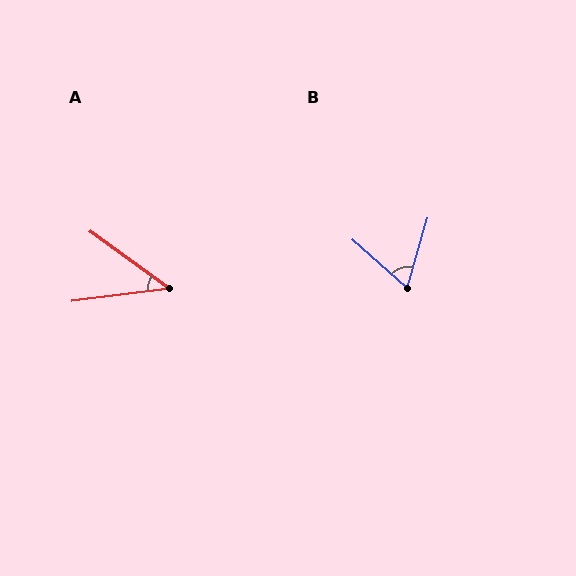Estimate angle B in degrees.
Approximately 64 degrees.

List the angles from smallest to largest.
A (43°), B (64°).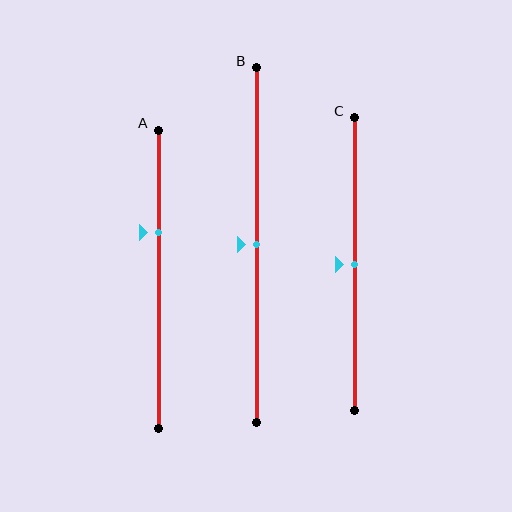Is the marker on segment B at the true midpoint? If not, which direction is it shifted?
Yes, the marker on segment B is at the true midpoint.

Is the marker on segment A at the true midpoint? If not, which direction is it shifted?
No, the marker on segment A is shifted upward by about 16% of the segment length.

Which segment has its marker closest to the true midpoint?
Segment B has its marker closest to the true midpoint.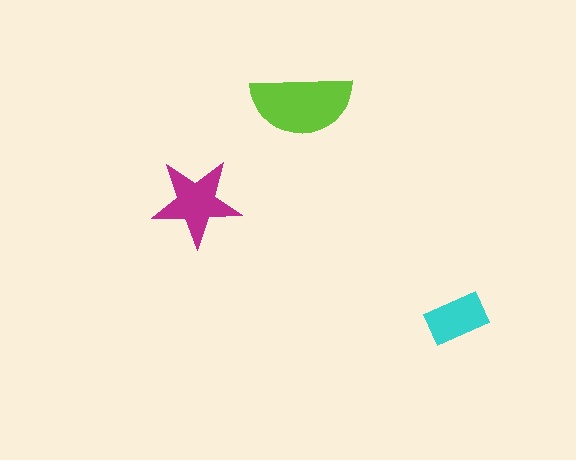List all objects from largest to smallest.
The lime semicircle, the magenta star, the cyan rectangle.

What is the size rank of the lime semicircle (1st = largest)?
1st.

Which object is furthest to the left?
The magenta star is leftmost.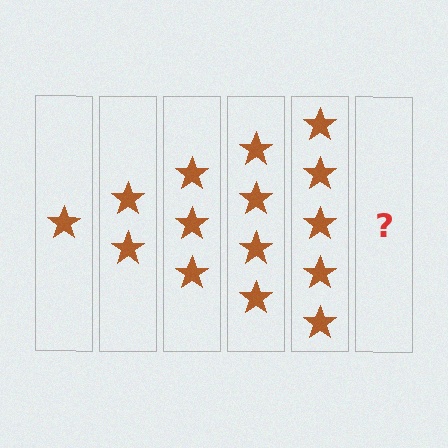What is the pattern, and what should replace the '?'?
The pattern is that each step adds one more star. The '?' should be 6 stars.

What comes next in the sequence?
The next element should be 6 stars.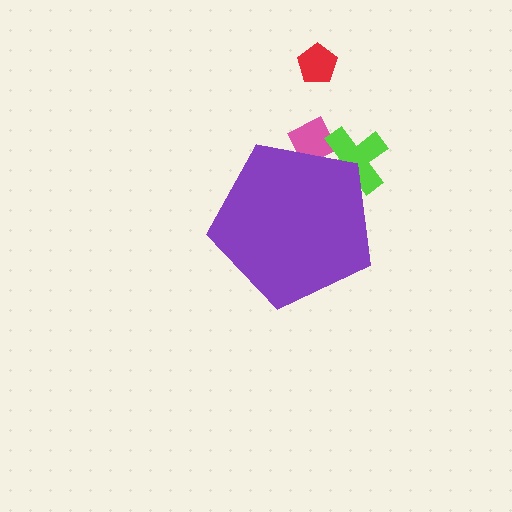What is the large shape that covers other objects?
A purple pentagon.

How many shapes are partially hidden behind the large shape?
2 shapes are partially hidden.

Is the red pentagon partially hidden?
No, the red pentagon is fully visible.